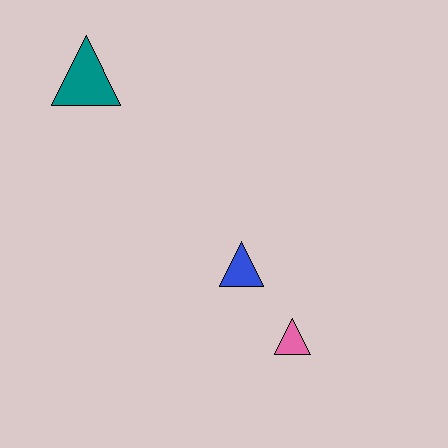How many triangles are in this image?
There are 3 triangles.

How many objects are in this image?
There are 3 objects.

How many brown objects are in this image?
There are no brown objects.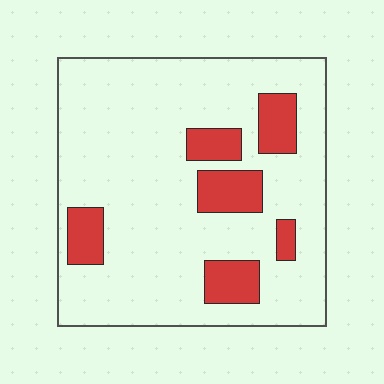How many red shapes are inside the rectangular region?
6.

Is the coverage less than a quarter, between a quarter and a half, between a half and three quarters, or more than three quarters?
Less than a quarter.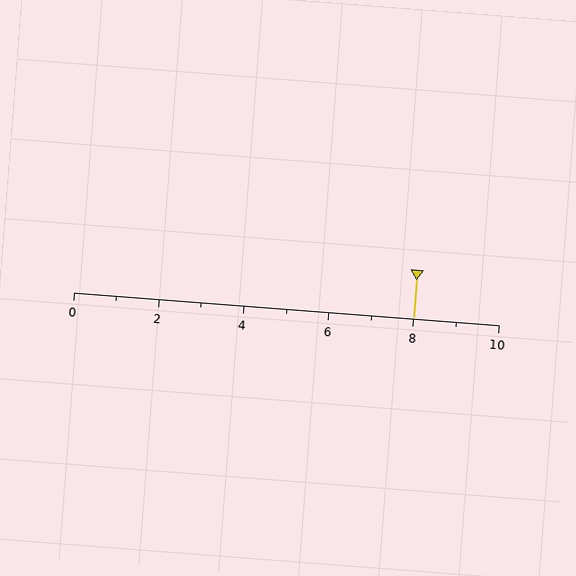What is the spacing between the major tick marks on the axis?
The major ticks are spaced 2 apart.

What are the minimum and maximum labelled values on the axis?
The axis runs from 0 to 10.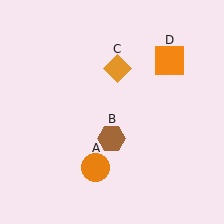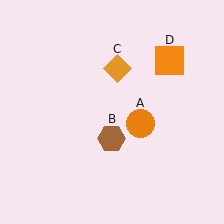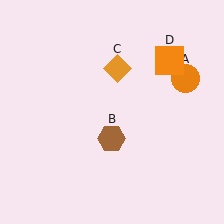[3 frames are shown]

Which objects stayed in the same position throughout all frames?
Brown hexagon (object B) and orange diamond (object C) and orange square (object D) remained stationary.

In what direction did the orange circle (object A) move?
The orange circle (object A) moved up and to the right.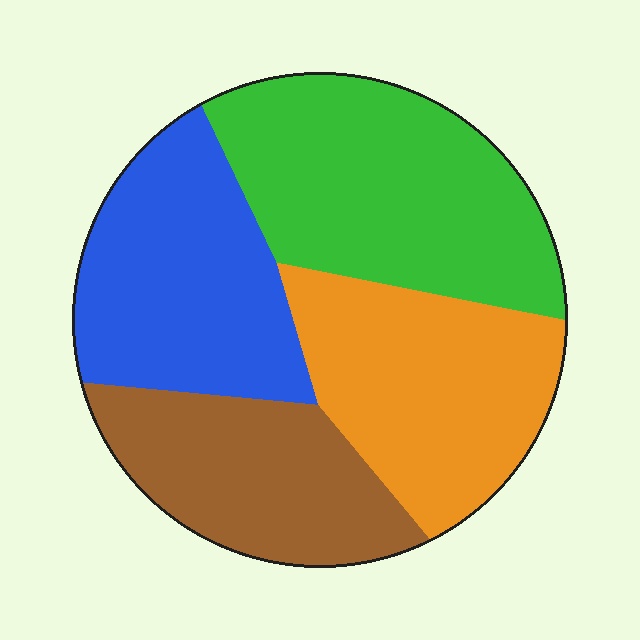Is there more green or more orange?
Green.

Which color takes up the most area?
Green, at roughly 30%.